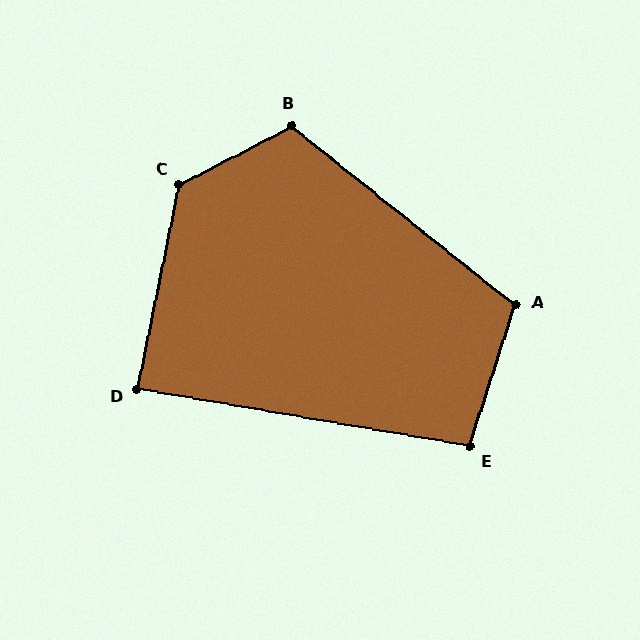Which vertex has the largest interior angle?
C, at approximately 129 degrees.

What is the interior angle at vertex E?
Approximately 98 degrees (obtuse).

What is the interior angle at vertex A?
Approximately 111 degrees (obtuse).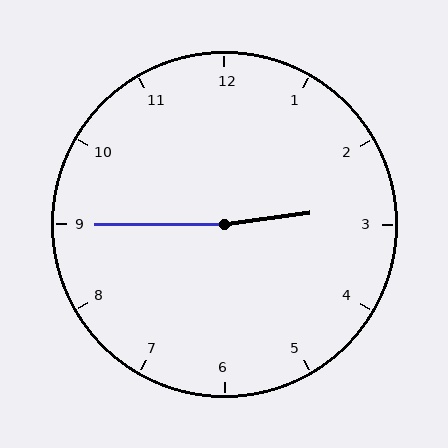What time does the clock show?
2:45.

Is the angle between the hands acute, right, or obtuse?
It is obtuse.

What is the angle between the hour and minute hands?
Approximately 172 degrees.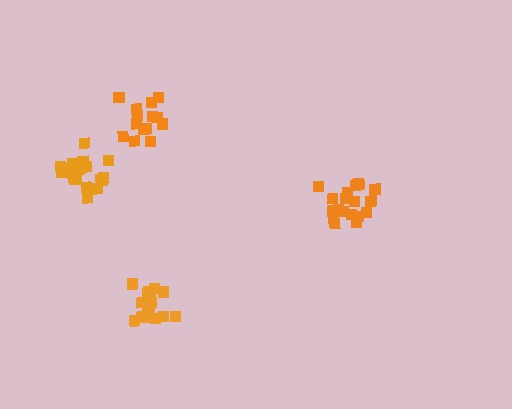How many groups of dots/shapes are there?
There are 4 groups.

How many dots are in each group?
Group 1: 19 dots, Group 2: 19 dots, Group 3: 19 dots, Group 4: 14 dots (71 total).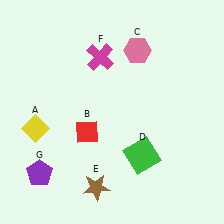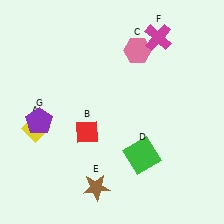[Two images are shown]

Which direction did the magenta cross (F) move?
The magenta cross (F) moved right.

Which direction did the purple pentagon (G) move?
The purple pentagon (G) moved up.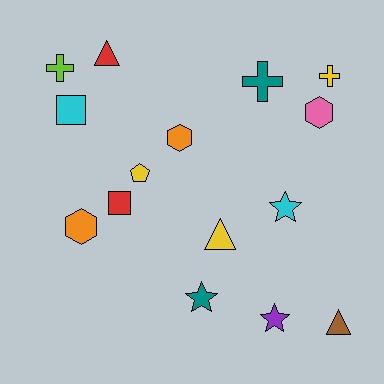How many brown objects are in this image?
There is 1 brown object.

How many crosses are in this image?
There are 3 crosses.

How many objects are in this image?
There are 15 objects.